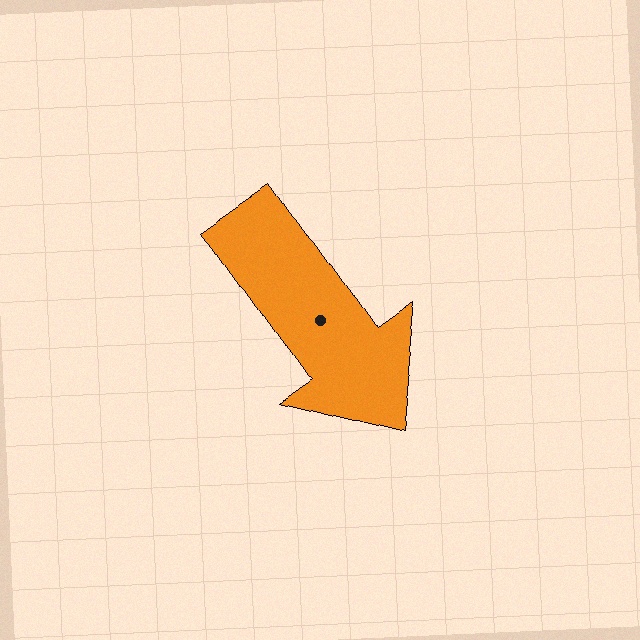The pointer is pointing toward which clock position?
Roughly 5 o'clock.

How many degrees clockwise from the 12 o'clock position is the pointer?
Approximately 145 degrees.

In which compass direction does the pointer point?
Southeast.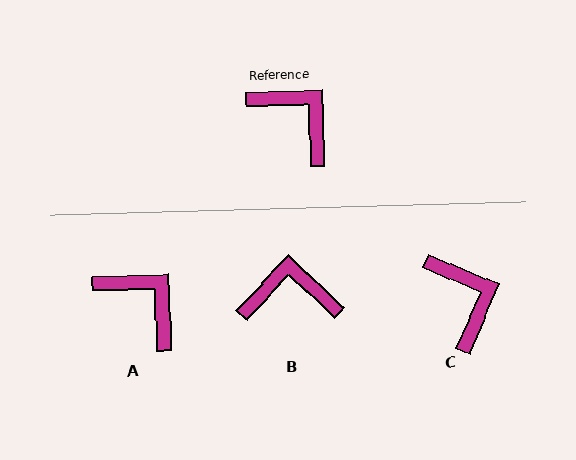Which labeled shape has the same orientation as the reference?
A.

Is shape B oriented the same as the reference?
No, it is off by about 45 degrees.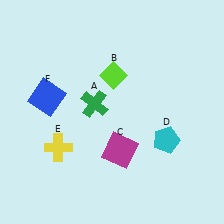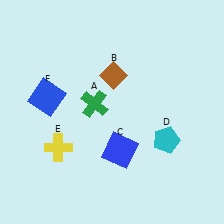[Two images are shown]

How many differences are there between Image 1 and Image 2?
There are 2 differences between the two images.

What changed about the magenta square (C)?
In Image 1, C is magenta. In Image 2, it changed to blue.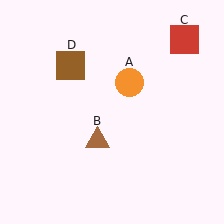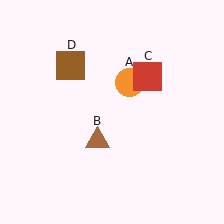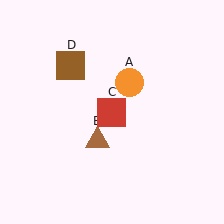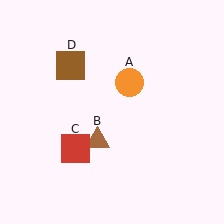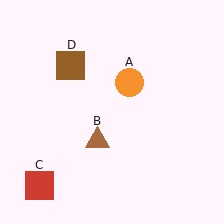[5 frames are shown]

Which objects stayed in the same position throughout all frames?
Orange circle (object A) and brown triangle (object B) and brown square (object D) remained stationary.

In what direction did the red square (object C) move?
The red square (object C) moved down and to the left.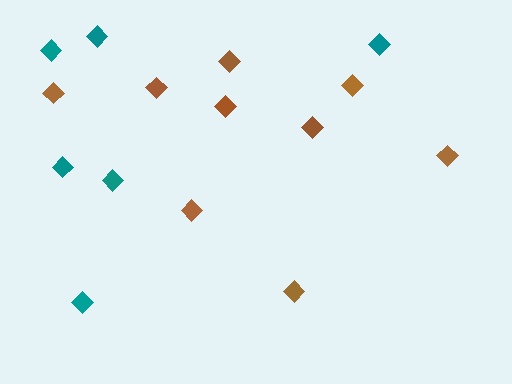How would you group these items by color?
There are 2 groups: one group of brown diamonds (9) and one group of teal diamonds (6).